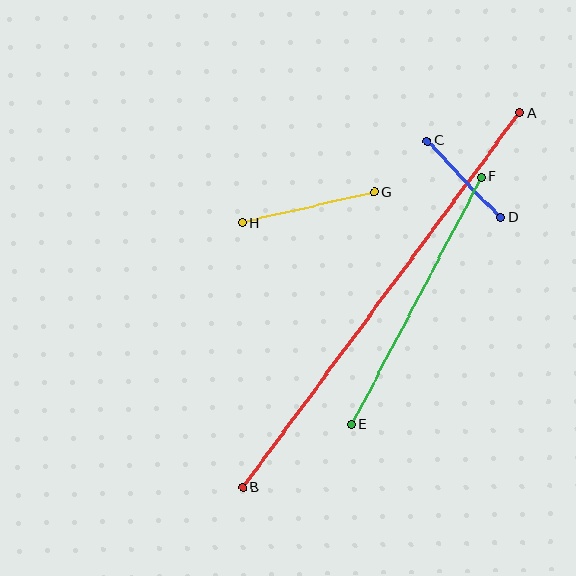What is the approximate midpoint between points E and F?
The midpoint is at approximately (417, 300) pixels.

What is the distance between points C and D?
The distance is approximately 107 pixels.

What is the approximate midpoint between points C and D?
The midpoint is at approximately (464, 179) pixels.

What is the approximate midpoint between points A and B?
The midpoint is at approximately (381, 300) pixels.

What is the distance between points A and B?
The distance is approximately 466 pixels.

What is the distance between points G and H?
The distance is approximately 136 pixels.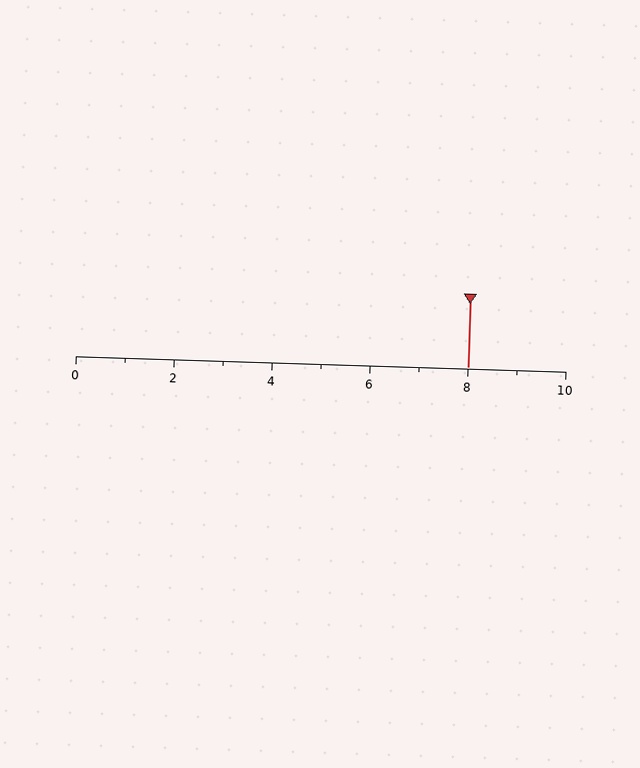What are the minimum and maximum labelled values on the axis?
The axis runs from 0 to 10.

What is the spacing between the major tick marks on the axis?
The major ticks are spaced 2 apart.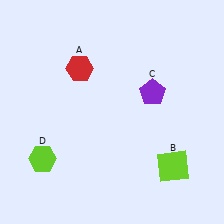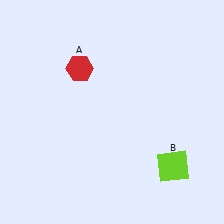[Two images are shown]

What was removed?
The purple pentagon (C), the lime hexagon (D) were removed in Image 2.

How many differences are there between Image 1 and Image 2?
There are 2 differences between the two images.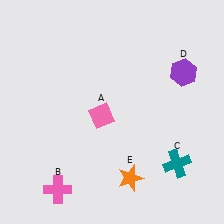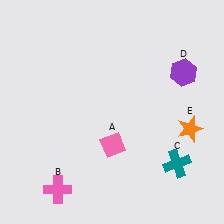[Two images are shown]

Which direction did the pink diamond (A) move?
The pink diamond (A) moved down.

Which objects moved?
The objects that moved are: the pink diamond (A), the orange star (E).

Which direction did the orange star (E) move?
The orange star (E) moved right.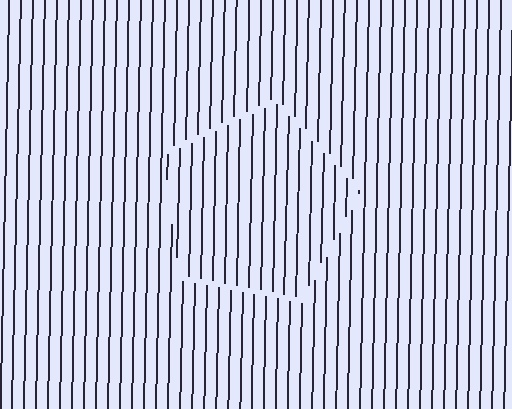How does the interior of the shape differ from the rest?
The interior of the shape contains the same grating, shifted by half a period — the contour is defined by the phase discontinuity where line-ends from the inner and outer gratings abut.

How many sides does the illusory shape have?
5 sides — the line-ends trace a pentagon.